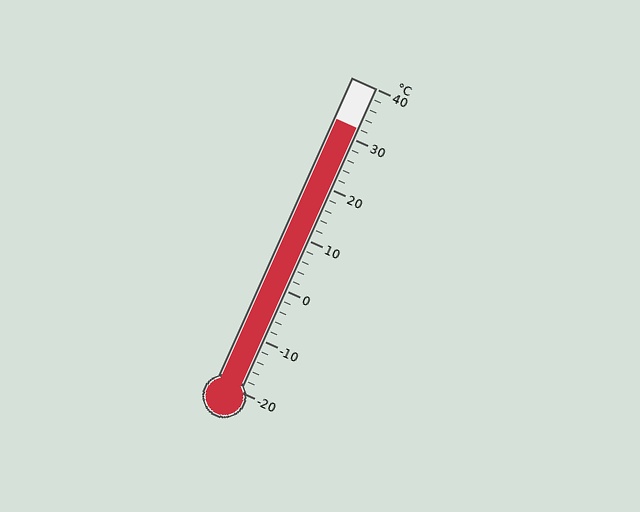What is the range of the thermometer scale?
The thermometer scale ranges from -20°C to 40°C.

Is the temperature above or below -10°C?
The temperature is above -10°C.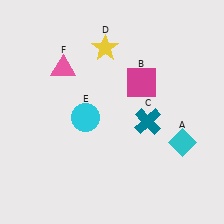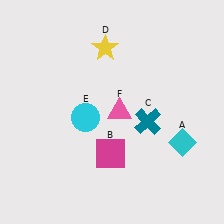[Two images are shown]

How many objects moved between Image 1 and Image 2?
2 objects moved between the two images.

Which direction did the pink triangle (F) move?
The pink triangle (F) moved right.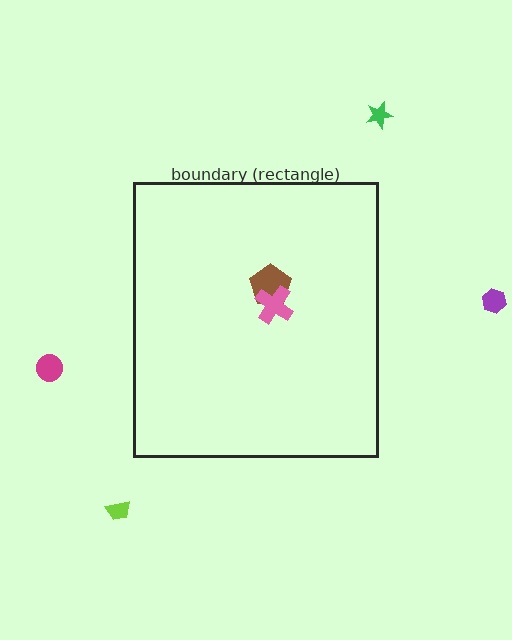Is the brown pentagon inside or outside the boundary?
Inside.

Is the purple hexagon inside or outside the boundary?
Outside.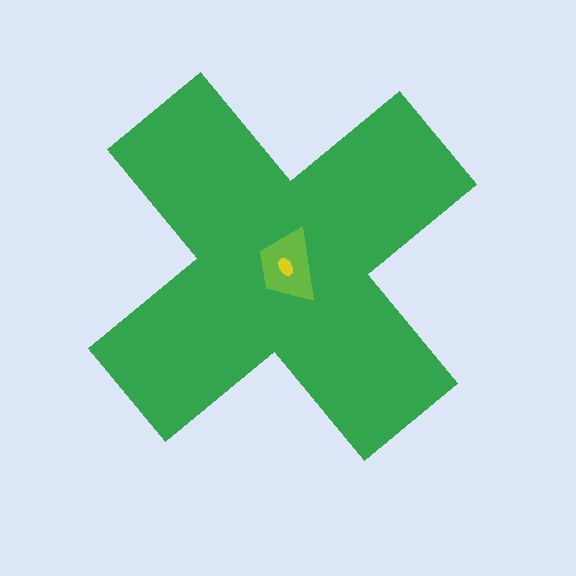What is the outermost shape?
The green cross.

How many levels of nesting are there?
3.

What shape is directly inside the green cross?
The lime trapezoid.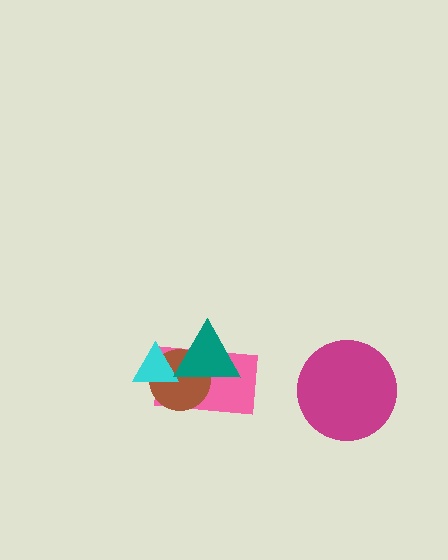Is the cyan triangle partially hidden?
Yes, it is partially covered by another shape.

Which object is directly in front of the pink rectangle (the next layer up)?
The brown circle is directly in front of the pink rectangle.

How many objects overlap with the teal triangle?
3 objects overlap with the teal triangle.